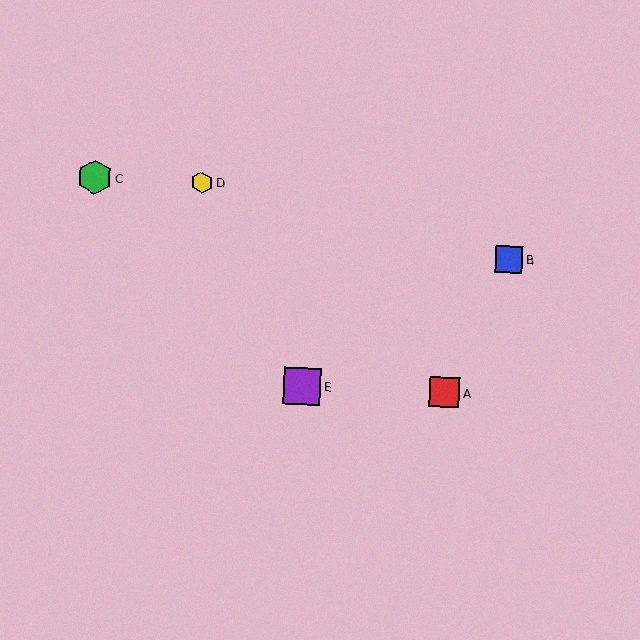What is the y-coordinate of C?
Object C is at y≈177.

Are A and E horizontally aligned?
Yes, both are at y≈392.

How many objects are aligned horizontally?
2 objects (A, E) are aligned horizontally.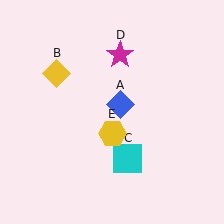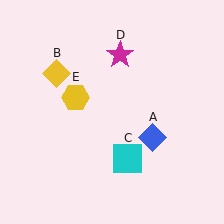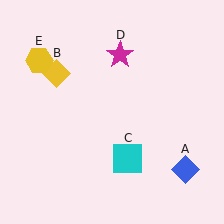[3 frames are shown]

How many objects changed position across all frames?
2 objects changed position: blue diamond (object A), yellow hexagon (object E).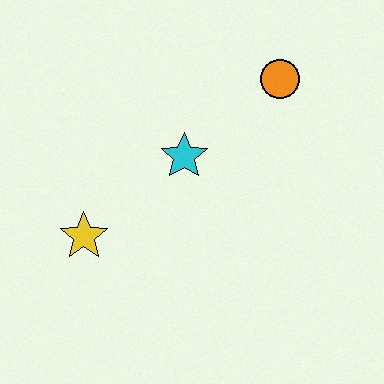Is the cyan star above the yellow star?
Yes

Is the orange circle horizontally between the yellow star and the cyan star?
No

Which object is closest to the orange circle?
The cyan star is closest to the orange circle.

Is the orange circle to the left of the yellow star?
No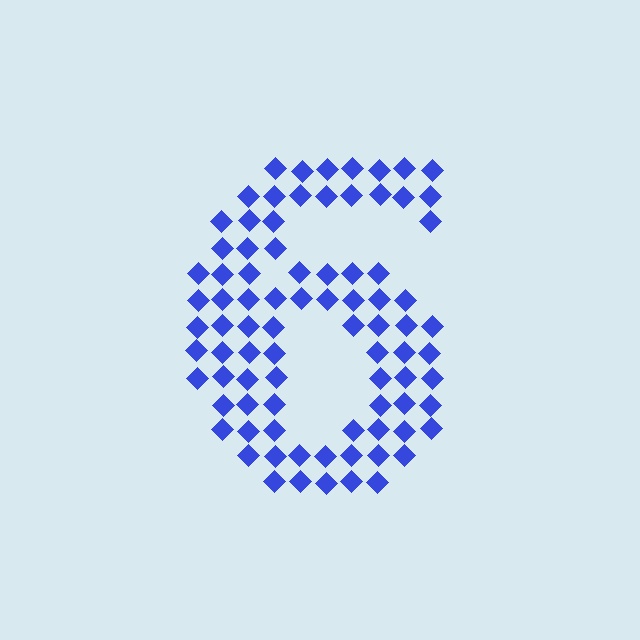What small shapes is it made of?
It is made of small diamonds.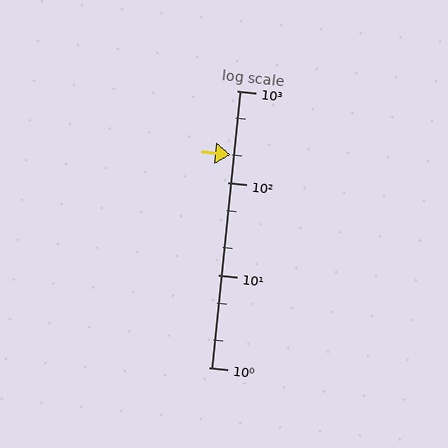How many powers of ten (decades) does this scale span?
The scale spans 3 decades, from 1 to 1000.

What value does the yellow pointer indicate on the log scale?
The pointer indicates approximately 200.